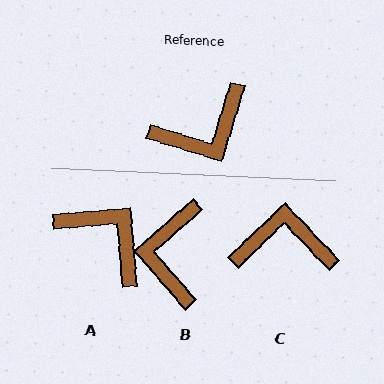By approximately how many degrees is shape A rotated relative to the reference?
Approximately 112 degrees counter-clockwise.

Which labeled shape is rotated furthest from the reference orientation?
C, about 151 degrees away.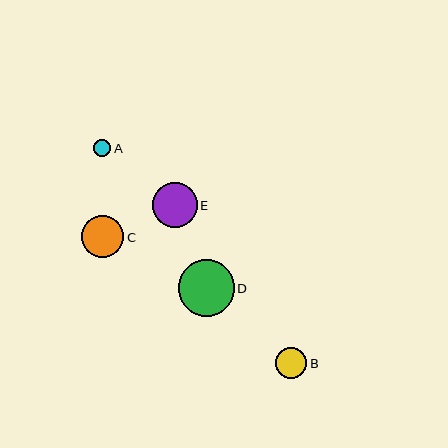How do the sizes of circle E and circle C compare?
Circle E and circle C are approximately the same size.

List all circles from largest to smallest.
From largest to smallest: D, E, C, B, A.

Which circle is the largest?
Circle D is the largest with a size of approximately 56 pixels.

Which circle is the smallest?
Circle A is the smallest with a size of approximately 17 pixels.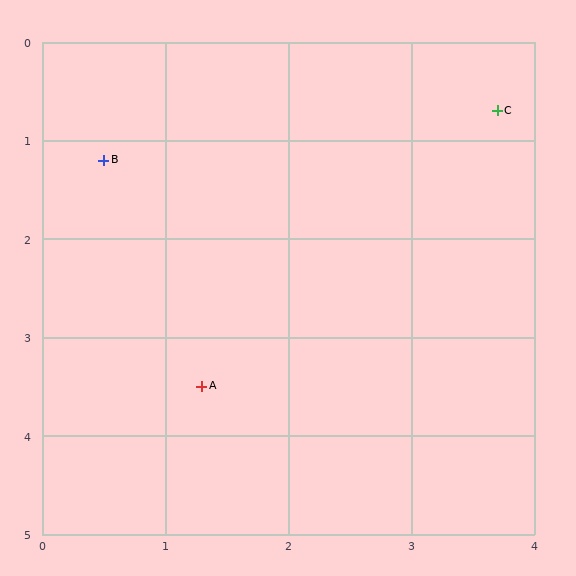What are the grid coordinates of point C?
Point C is at approximately (3.7, 0.7).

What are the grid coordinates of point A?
Point A is at approximately (1.3, 3.5).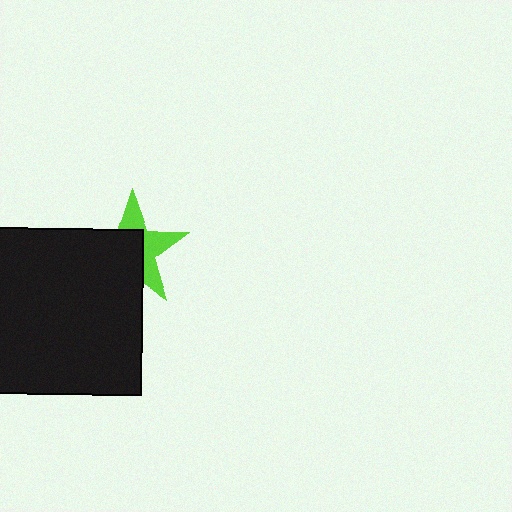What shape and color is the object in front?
The object in front is a black square.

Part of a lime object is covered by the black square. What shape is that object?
It is a star.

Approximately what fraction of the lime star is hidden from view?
Roughly 56% of the lime star is hidden behind the black square.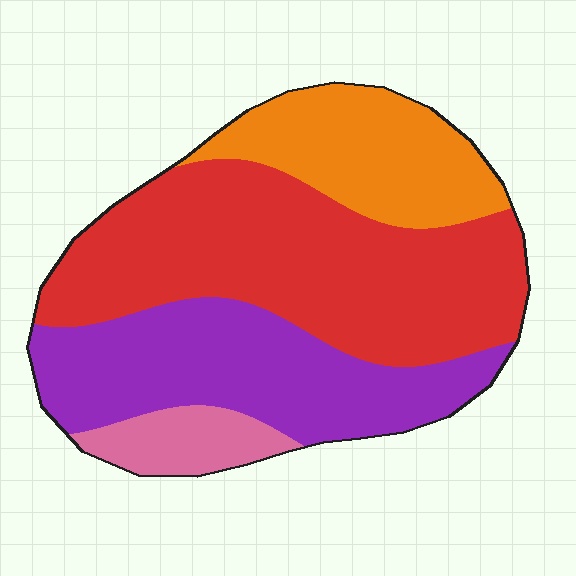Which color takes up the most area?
Red, at roughly 45%.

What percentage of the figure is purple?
Purple takes up about one third (1/3) of the figure.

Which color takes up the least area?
Pink, at roughly 10%.